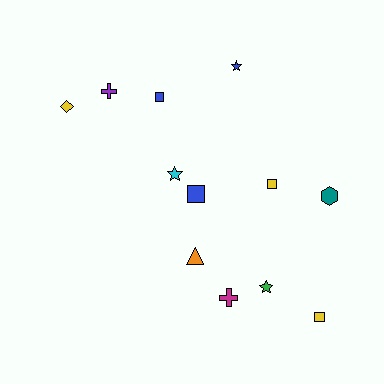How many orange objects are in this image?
There is 1 orange object.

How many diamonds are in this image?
There is 1 diamond.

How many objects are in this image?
There are 12 objects.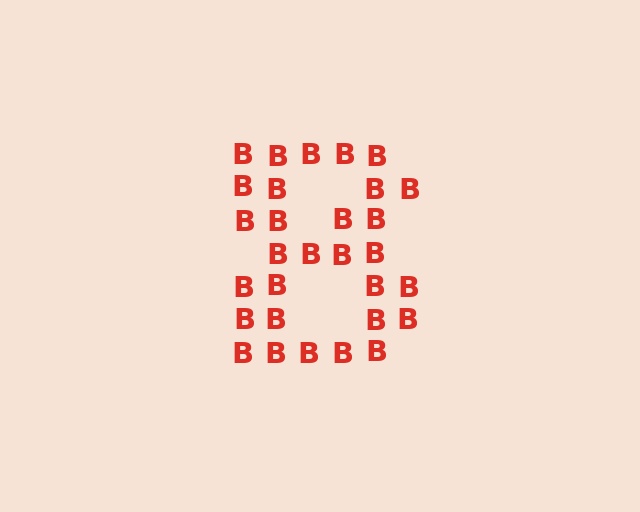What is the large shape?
The large shape is the digit 8.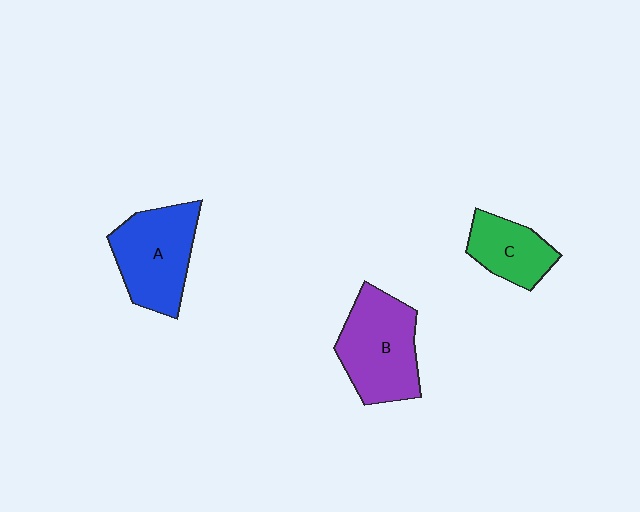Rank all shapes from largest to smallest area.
From largest to smallest: B (purple), A (blue), C (green).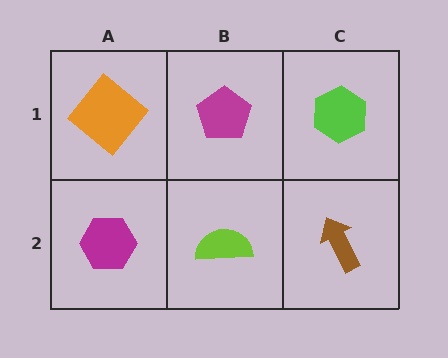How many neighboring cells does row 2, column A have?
2.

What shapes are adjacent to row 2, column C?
A lime hexagon (row 1, column C), a lime semicircle (row 2, column B).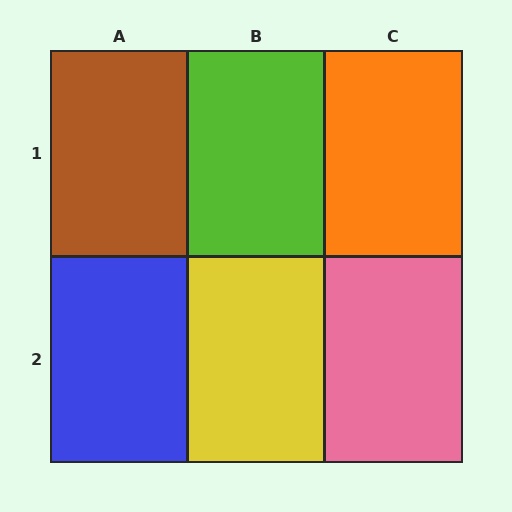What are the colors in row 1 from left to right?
Brown, lime, orange.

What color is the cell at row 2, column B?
Yellow.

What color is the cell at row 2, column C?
Pink.